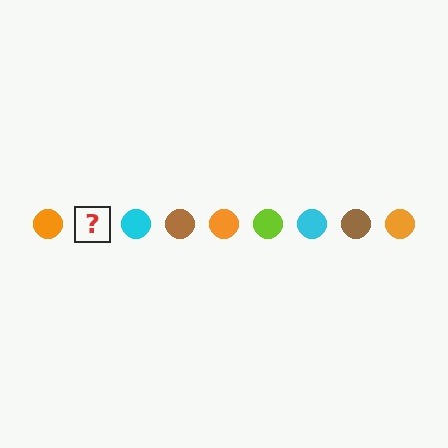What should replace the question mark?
The question mark should be replaced with a lime circle.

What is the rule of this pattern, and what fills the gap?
The rule is that the pattern cycles through orange, lime, cyan, brown circles. The gap should be filled with a lime circle.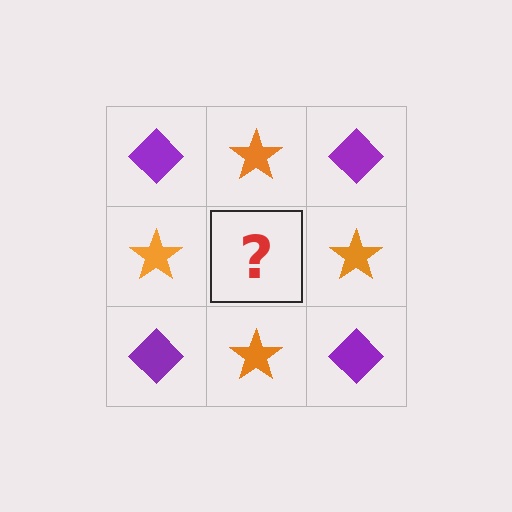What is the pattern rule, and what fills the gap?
The rule is that it alternates purple diamond and orange star in a checkerboard pattern. The gap should be filled with a purple diamond.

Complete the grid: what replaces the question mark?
The question mark should be replaced with a purple diamond.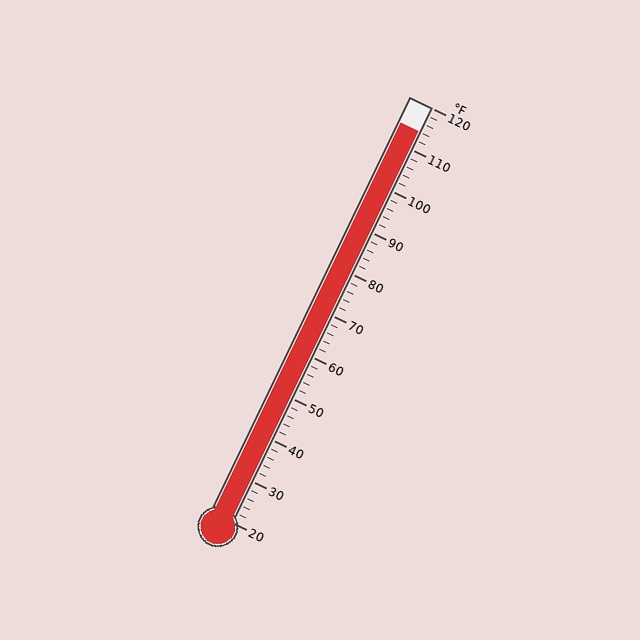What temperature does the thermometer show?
The thermometer shows approximately 114°F.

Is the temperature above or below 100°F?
The temperature is above 100°F.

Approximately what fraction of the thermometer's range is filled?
The thermometer is filled to approximately 95% of its range.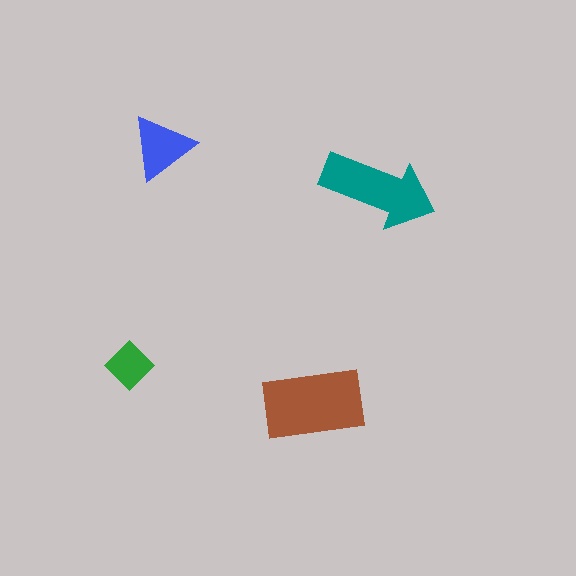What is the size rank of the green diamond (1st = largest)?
4th.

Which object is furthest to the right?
The teal arrow is rightmost.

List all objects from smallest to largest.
The green diamond, the blue triangle, the teal arrow, the brown rectangle.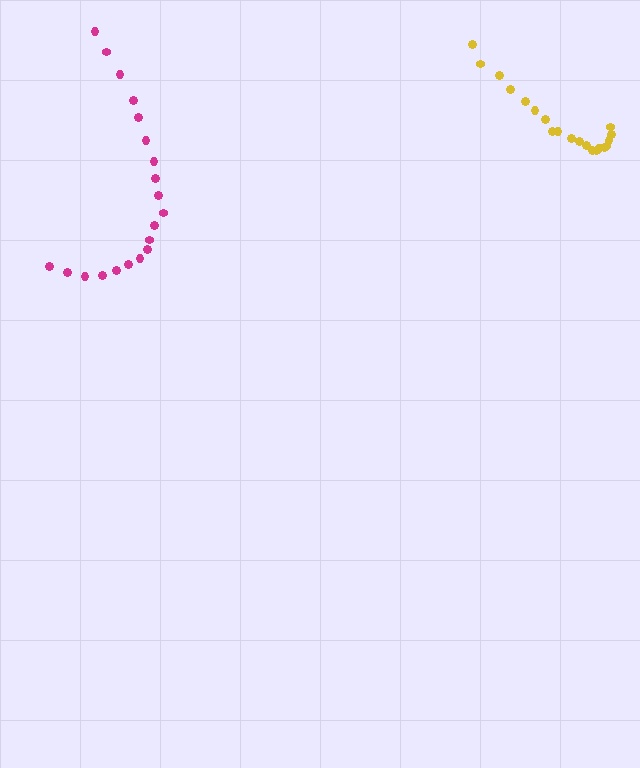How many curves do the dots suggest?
There are 2 distinct paths.